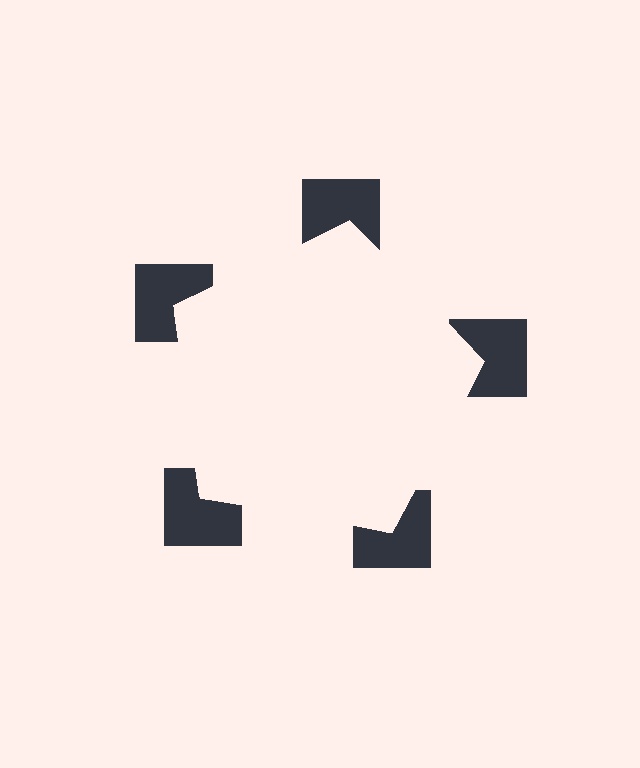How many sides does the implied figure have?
5 sides.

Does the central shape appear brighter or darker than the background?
It typically appears slightly brighter than the background, even though no actual brightness change is drawn.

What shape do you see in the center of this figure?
An illusory pentagon — its edges are inferred from the aligned wedge cuts in the notched squares, not physically drawn.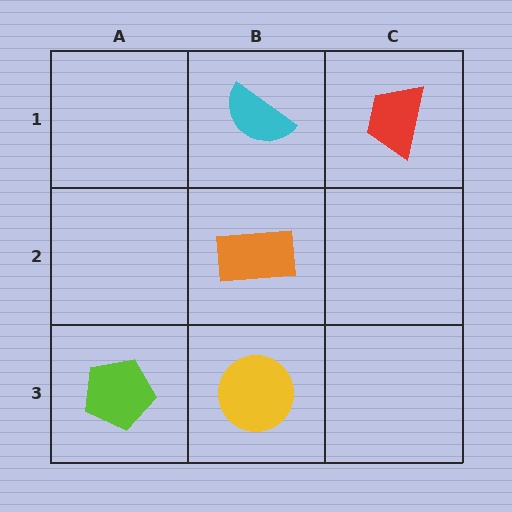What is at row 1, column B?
A cyan semicircle.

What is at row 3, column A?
A lime pentagon.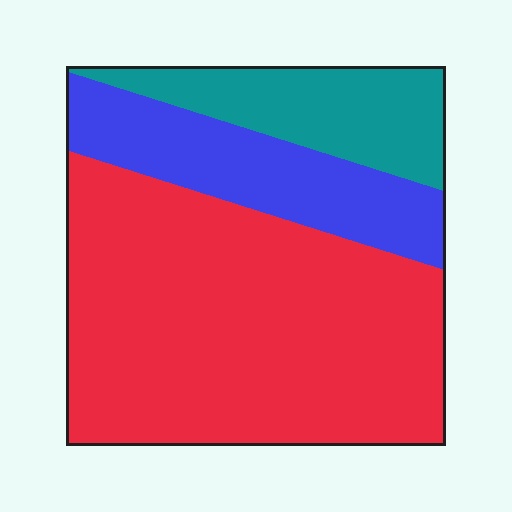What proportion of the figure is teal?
Teal covers roughly 15% of the figure.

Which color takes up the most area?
Red, at roughly 60%.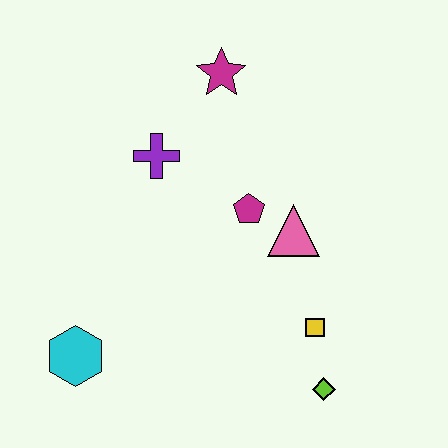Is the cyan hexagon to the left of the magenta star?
Yes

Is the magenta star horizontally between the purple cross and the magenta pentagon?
Yes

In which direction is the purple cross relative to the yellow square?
The purple cross is above the yellow square.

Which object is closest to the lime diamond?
The yellow square is closest to the lime diamond.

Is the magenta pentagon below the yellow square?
No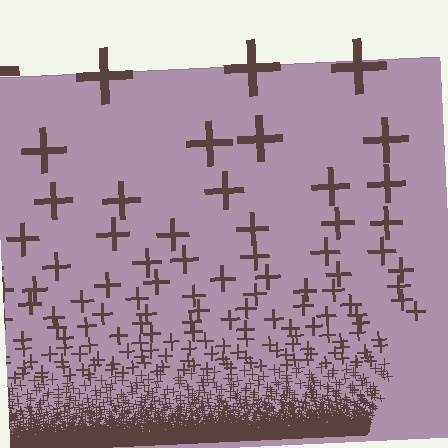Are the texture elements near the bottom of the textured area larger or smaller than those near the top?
Smaller. The gradient is inverted — elements near the bottom are smaller and denser.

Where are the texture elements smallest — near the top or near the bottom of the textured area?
Near the bottom.